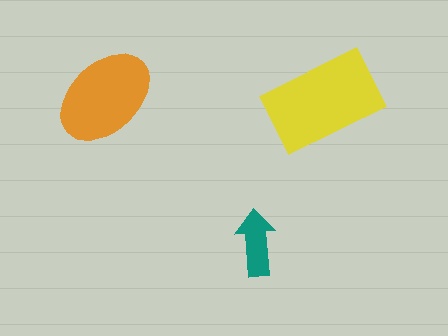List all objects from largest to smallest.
The yellow rectangle, the orange ellipse, the teal arrow.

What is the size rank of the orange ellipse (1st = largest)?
2nd.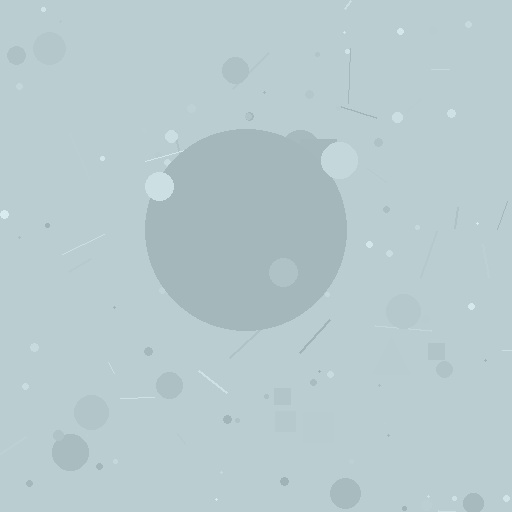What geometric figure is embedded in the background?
A circle is embedded in the background.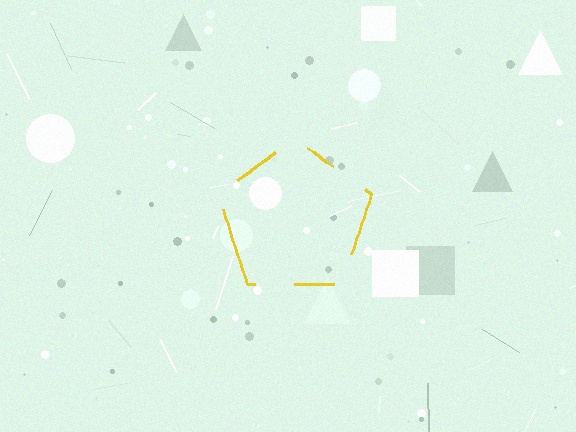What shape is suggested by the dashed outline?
The dashed outline suggests a pentagon.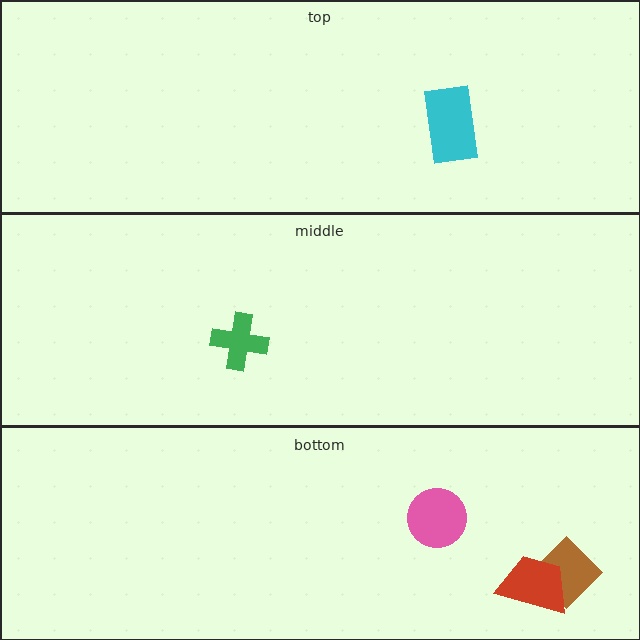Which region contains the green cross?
The middle region.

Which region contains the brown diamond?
The bottom region.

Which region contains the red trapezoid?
The bottom region.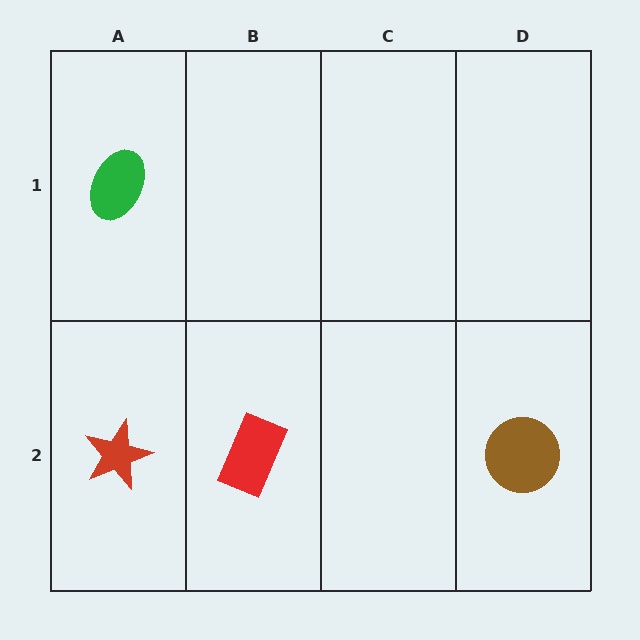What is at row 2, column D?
A brown circle.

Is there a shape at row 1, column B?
No, that cell is empty.